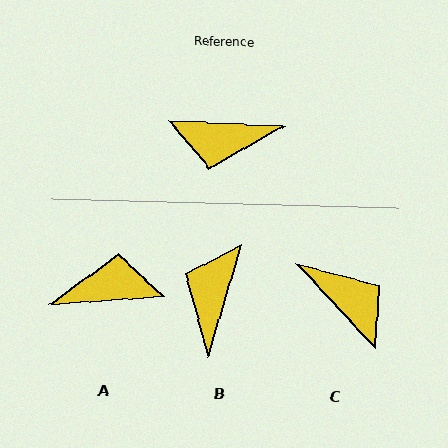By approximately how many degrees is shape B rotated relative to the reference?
Approximately 104 degrees clockwise.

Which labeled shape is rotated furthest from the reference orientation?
A, about 173 degrees away.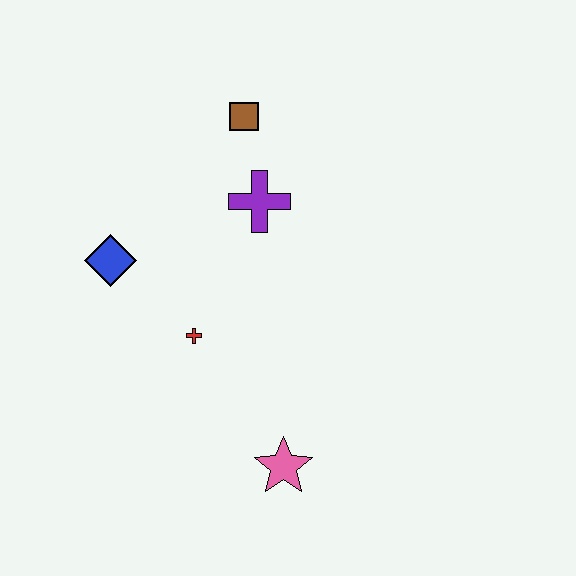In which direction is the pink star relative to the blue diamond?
The pink star is below the blue diamond.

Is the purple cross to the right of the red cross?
Yes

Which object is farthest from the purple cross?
The pink star is farthest from the purple cross.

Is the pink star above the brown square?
No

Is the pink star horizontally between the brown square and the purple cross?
No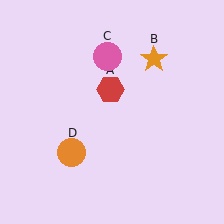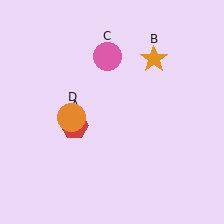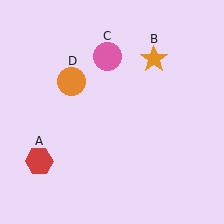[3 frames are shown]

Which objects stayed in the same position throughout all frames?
Orange star (object B) and pink circle (object C) remained stationary.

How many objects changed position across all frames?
2 objects changed position: red hexagon (object A), orange circle (object D).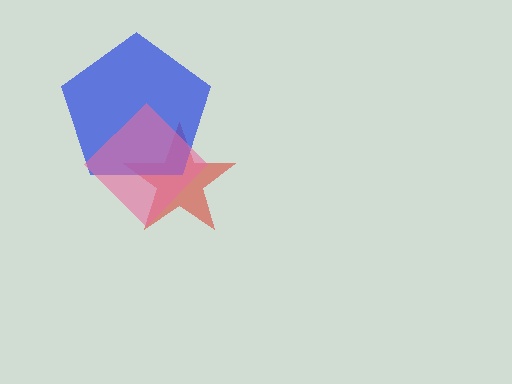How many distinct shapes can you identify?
There are 3 distinct shapes: a red star, a blue pentagon, a pink diamond.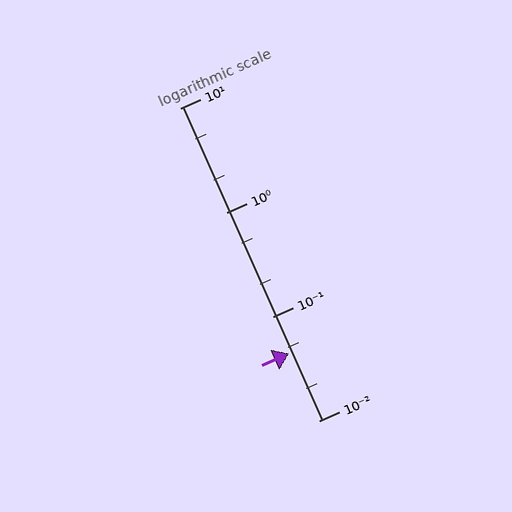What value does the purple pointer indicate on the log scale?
The pointer indicates approximately 0.044.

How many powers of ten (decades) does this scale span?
The scale spans 3 decades, from 0.01 to 10.